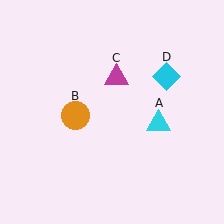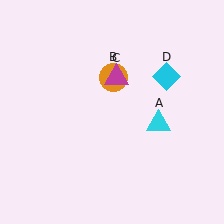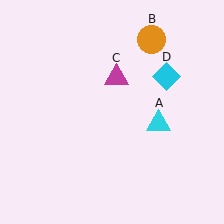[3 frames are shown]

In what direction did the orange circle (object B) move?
The orange circle (object B) moved up and to the right.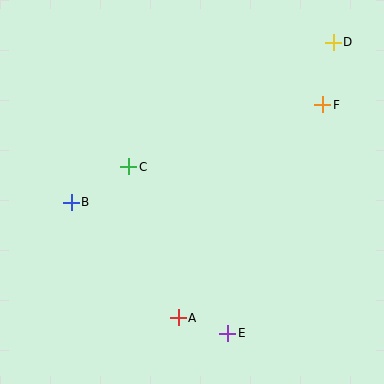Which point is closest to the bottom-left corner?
Point A is closest to the bottom-left corner.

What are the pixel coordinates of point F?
Point F is at (323, 105).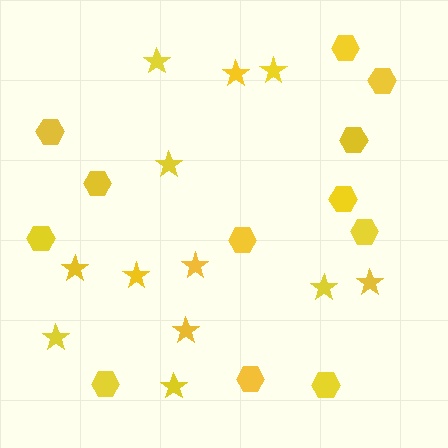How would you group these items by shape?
There are 2 groups: one group of hexagons (12) and one group of stars (12).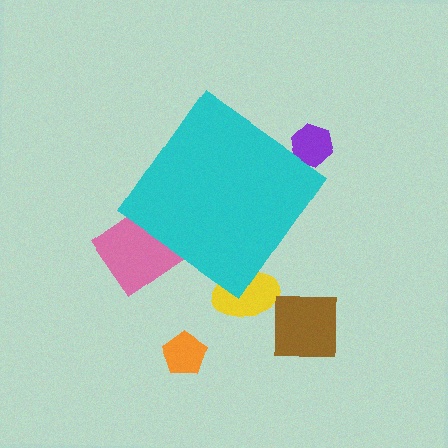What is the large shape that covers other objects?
A cyan diamond.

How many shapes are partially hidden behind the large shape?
3 shapes are partially hidden.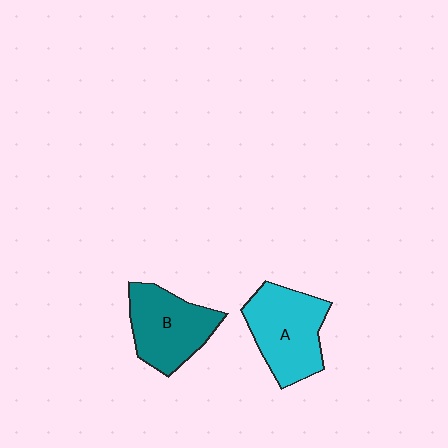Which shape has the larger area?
Shape A (cyan).